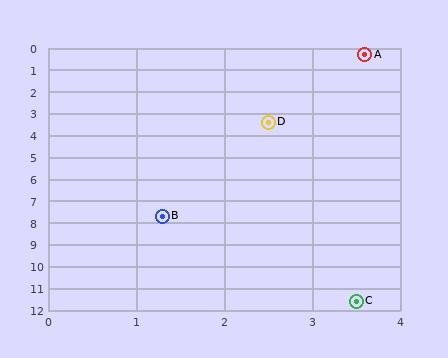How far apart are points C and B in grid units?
Points C and B are about 4.5 grid units apart.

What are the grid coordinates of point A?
Point A is at approximately (3.6, 0.3).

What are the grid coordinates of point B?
Point B is at approximately (1.3, 7.7).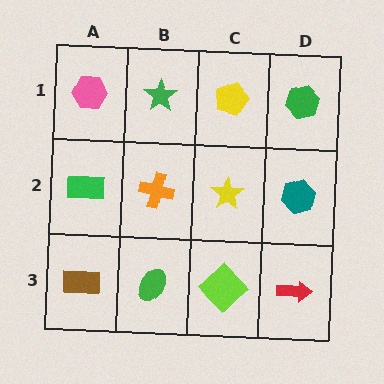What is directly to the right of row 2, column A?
An orange cross.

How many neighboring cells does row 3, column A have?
2.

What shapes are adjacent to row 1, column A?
A green rectangle (row 2, column A), a green star (row 1, column B).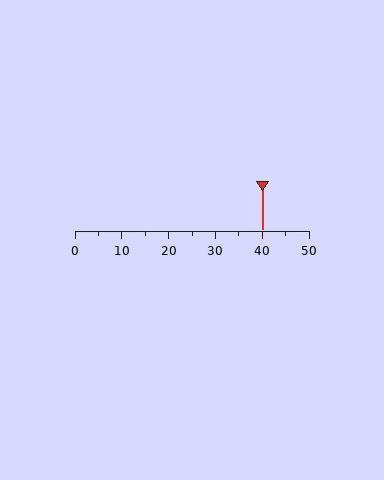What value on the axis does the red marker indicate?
The marker indicates approximately 40.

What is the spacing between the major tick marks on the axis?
The major ticks are spaced 10 apart.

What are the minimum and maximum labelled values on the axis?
The axis runs from 0 to 50.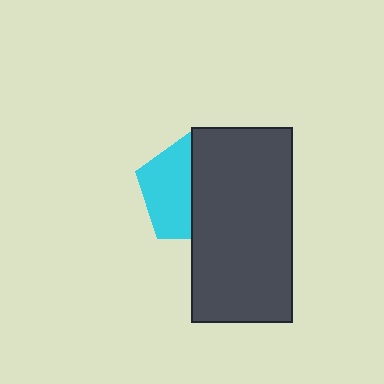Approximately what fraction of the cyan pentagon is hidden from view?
Roughly 51% of the cyan pentagon is hidden behind the dark gray rectangle.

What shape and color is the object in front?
The object in front is a dark gray rectangle.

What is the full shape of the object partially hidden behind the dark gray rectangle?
The partially hidden object is a cyan pentagon.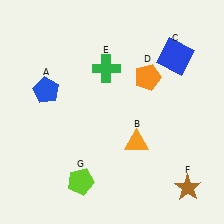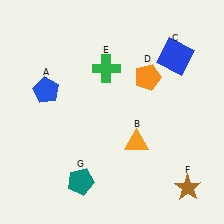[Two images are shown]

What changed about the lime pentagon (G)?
In Image 1, G is lime. In Image 2, it changed to teal.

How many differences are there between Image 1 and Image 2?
There is 1 difference between the two images.